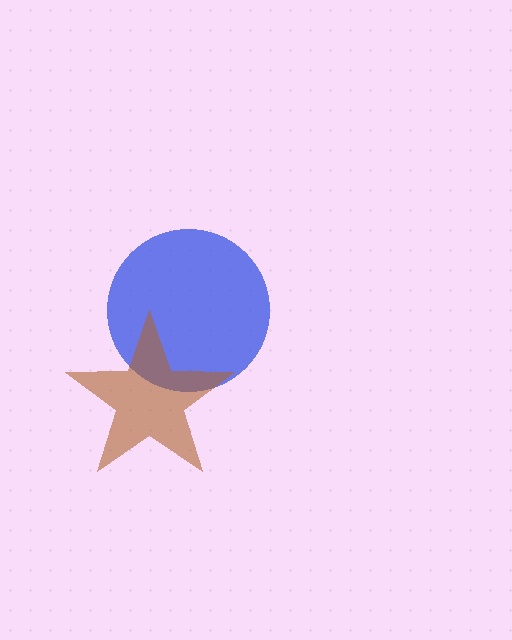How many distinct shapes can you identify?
There are 2 distinct shapes: a blue circle, a brown star.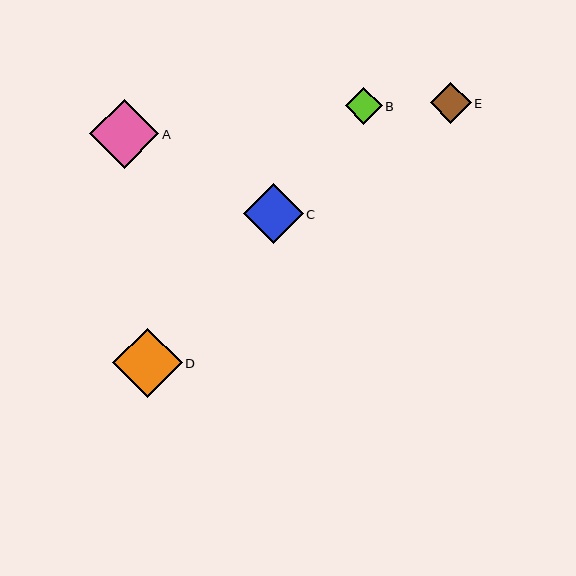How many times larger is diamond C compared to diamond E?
Diamond C is approximately 1.5 times the size of diamond E.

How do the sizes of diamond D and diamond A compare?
Diamond D and diamond A are approximately the same size.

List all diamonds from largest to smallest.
From largest to smallest: D, A, C, E, B.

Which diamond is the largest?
Diamond D is the largest with a size of approximately 70 pixels.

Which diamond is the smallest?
Diamond B is the smallest with a size of approximately 36 pixels.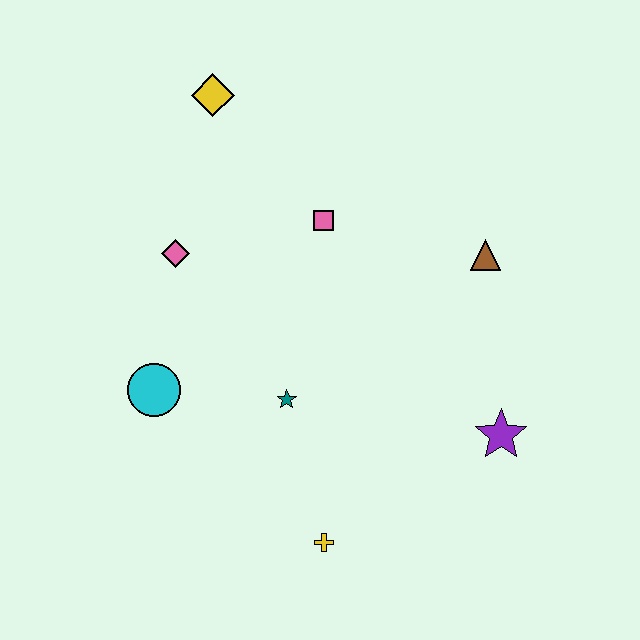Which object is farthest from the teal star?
The yellow diamond is farthest from the teal star.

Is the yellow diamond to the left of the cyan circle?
No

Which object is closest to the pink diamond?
The cyan circle is closest to the pink diamond.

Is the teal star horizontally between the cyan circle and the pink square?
Yes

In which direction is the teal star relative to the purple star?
The teal star is to the left of the purple star.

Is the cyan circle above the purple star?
Yes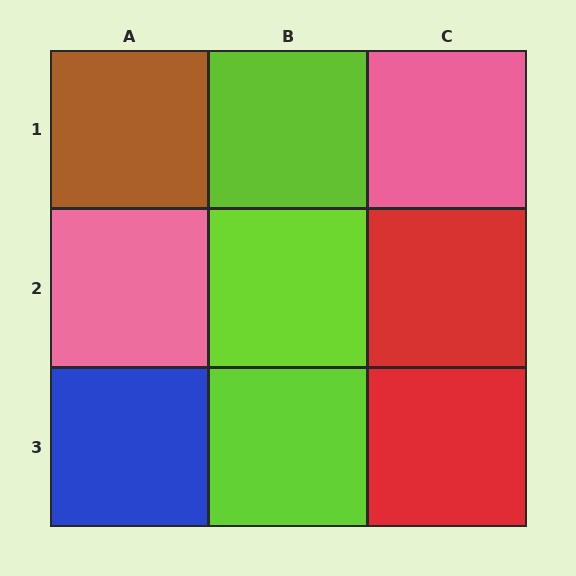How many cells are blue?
1 cell is blue.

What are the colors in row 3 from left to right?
Blue, lime, red.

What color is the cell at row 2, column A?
Pink.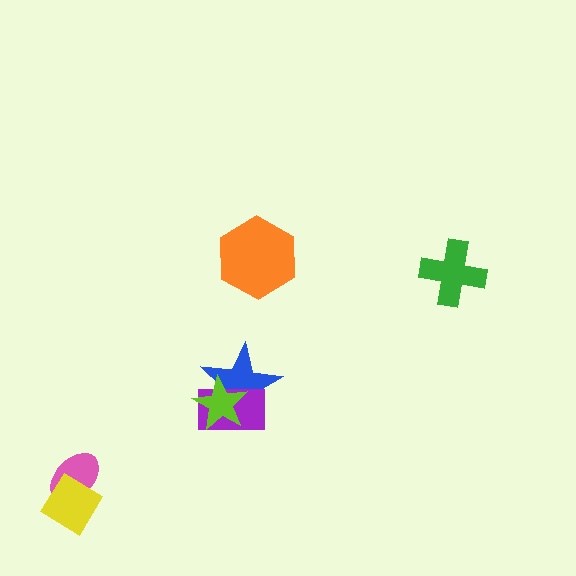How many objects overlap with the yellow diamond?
1 object overlaps with the yellow diamond.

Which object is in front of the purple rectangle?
The lime star is in front of the purple rectangle.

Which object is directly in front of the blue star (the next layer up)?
The purple rectangle is directly in front of the blue star.